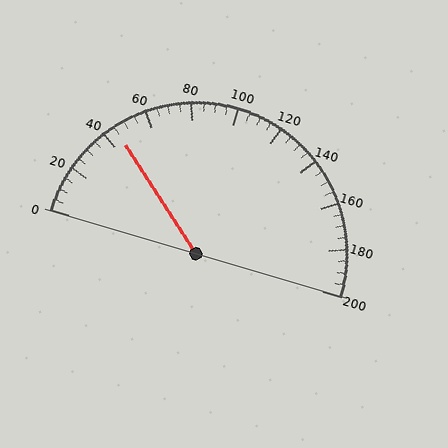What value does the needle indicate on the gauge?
The needle indicates approximately 45.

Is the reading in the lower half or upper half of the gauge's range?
The reading is in the lower half of the range (0 to 200).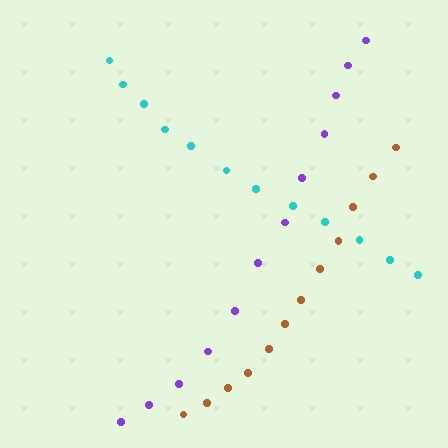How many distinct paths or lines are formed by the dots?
There are 3 distinct paths.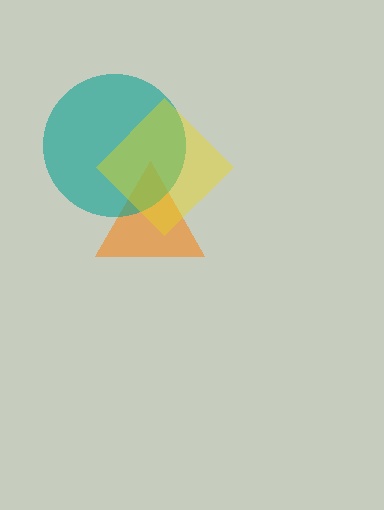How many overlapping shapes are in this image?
There are 3 overlapping shapes in the image.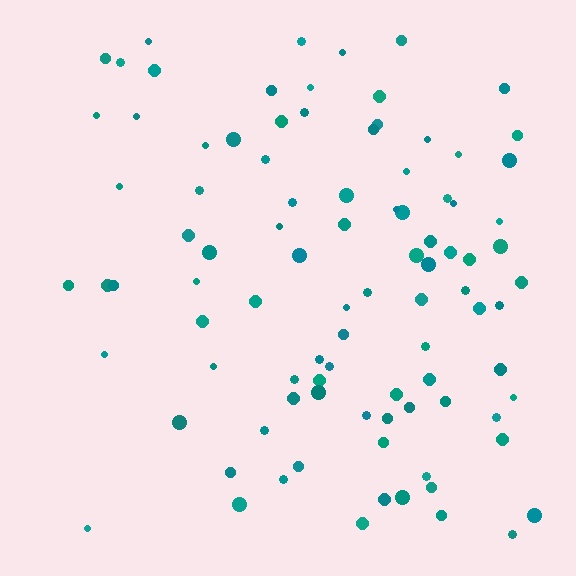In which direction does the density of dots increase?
From left to right, with the right side densest.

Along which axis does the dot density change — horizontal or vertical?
Horizontal.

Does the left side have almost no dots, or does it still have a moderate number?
Still a moderate number, just noticeably fewer than the right.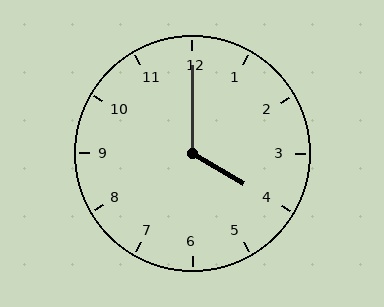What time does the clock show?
4:00.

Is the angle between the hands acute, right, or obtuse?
It is obtuse.